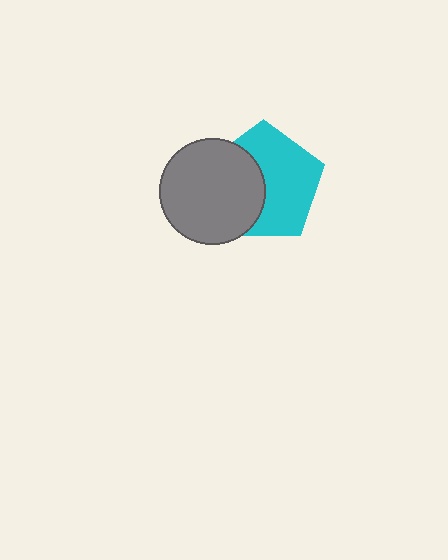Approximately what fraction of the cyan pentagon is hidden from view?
Roughly 41% of the cyan pentagon is hidden behind the gray circle.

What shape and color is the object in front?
The object in front is a gray circle.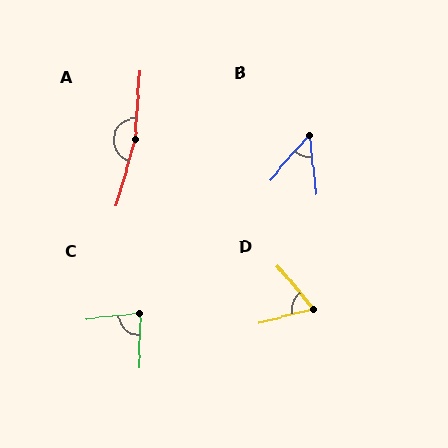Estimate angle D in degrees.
Approximately 64 degrees.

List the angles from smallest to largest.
B (47°), D (64°), C (82°), A (168°).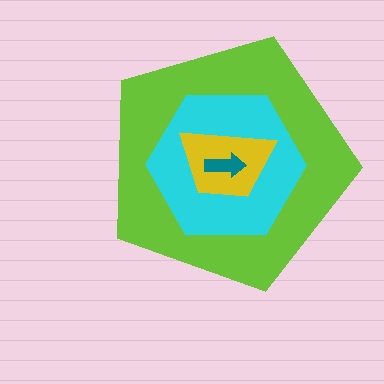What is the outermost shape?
The lime pentagon.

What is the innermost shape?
The teal arrow.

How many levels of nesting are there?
4.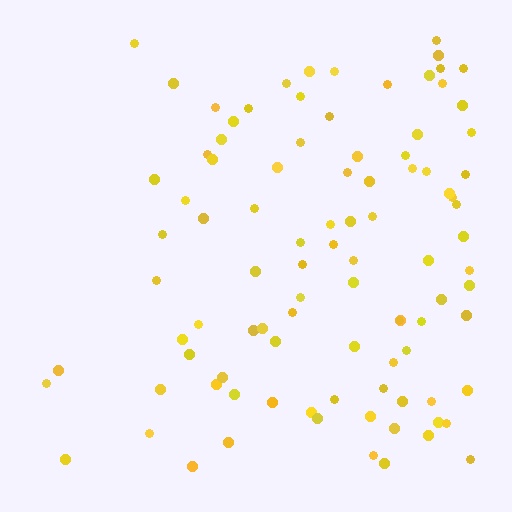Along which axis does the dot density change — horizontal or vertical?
Horizontal.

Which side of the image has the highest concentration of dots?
The right.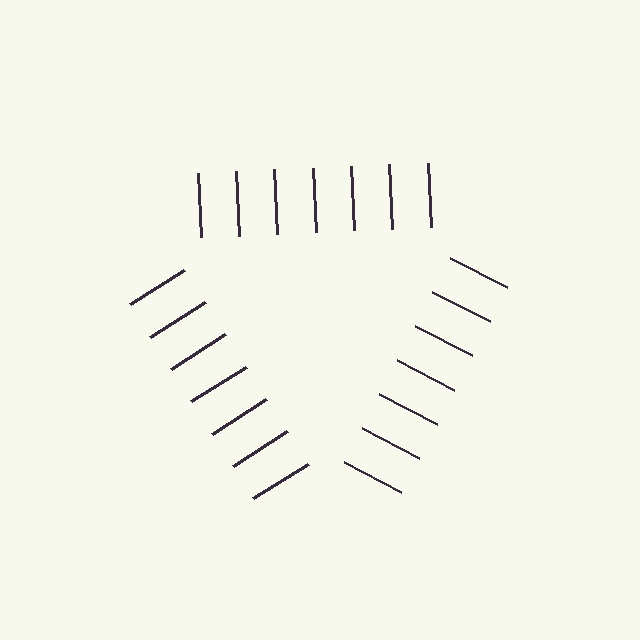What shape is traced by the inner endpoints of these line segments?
An illusory triangle — the line segments terminate on its edges but no continuous stroke is drawn.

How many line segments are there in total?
21 — 7 along each of the 3 edges.